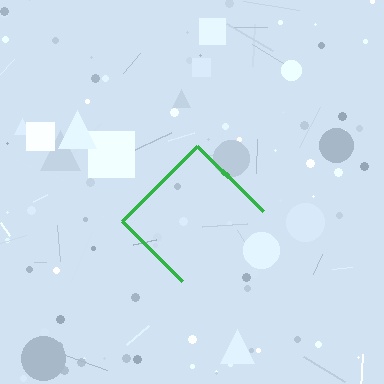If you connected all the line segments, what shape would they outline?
They would outline a diamond.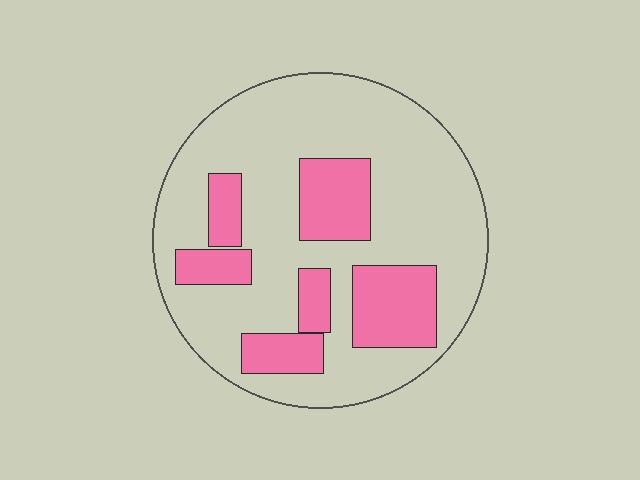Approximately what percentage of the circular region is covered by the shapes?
Approximately 25%.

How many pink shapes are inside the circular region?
6.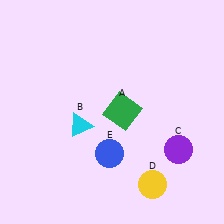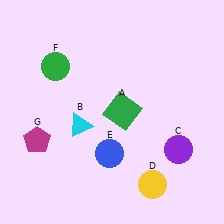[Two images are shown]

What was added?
A green circle (F), a magenta pentagon (G) were added in Image 2.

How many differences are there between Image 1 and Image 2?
There are 2 differences between the two images.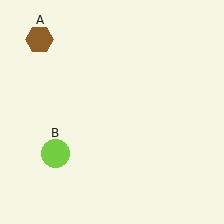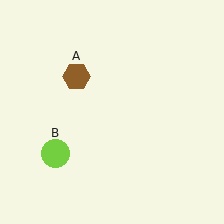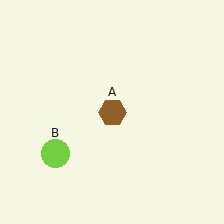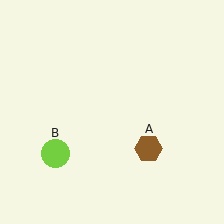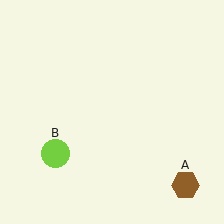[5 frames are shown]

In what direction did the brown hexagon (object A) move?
The brown hexagon (object A) moved down and to the right.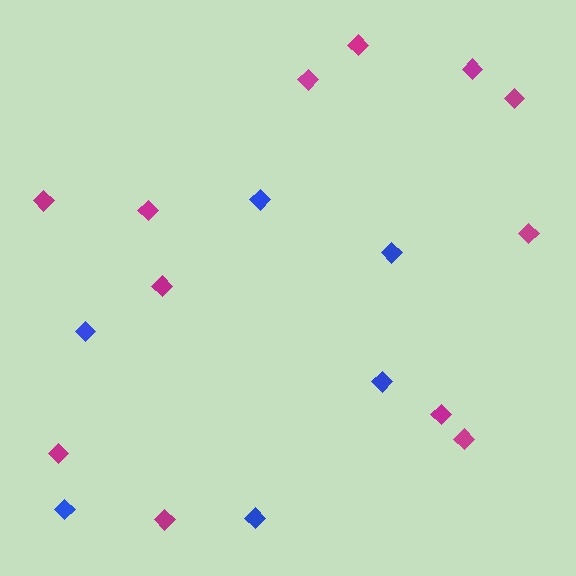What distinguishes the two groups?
There are 2 groups: one group of blue diamonds (6) and one group of magenta diamonds (12).